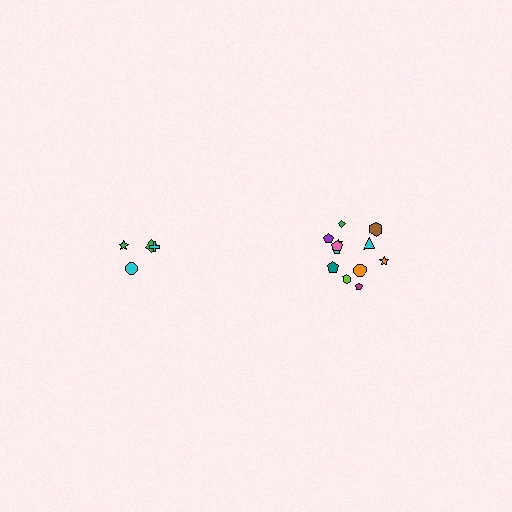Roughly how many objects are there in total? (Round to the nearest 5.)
Roughly 15 objects in total.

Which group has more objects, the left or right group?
The right group.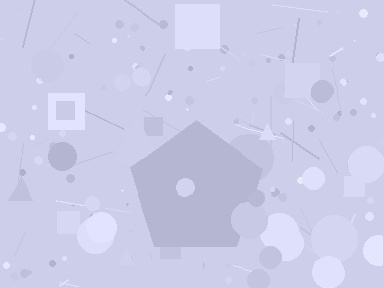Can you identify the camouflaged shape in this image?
The camouflaged shape is a pentagon.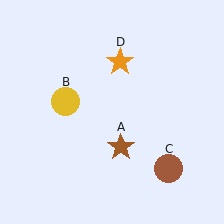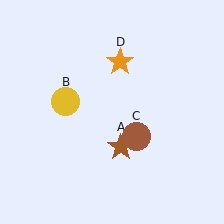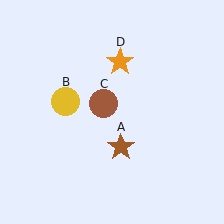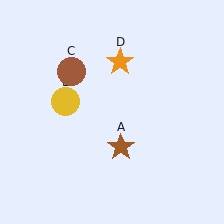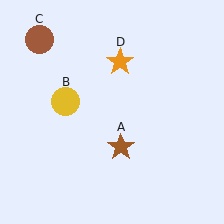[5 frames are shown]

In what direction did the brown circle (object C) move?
The brown circle (object C) moved up and to the left.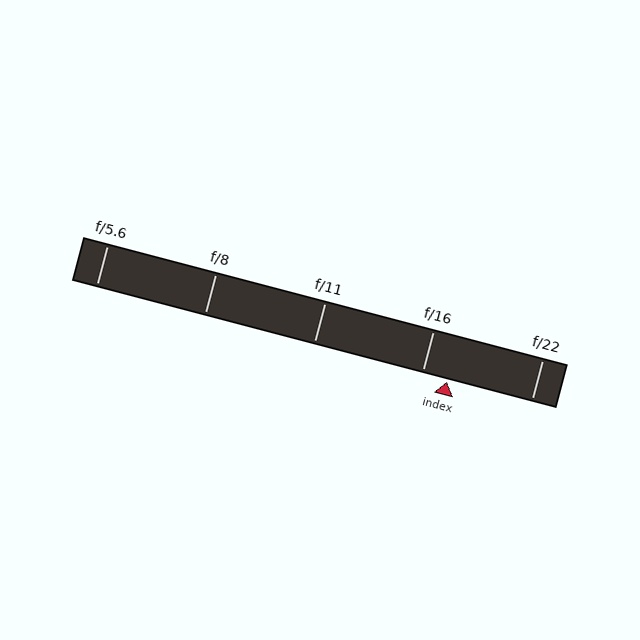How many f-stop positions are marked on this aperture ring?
There are 5 f-stop positions marked.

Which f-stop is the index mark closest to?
The index mark is closest to f/16.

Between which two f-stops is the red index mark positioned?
The index mark is between f/16 and f/22.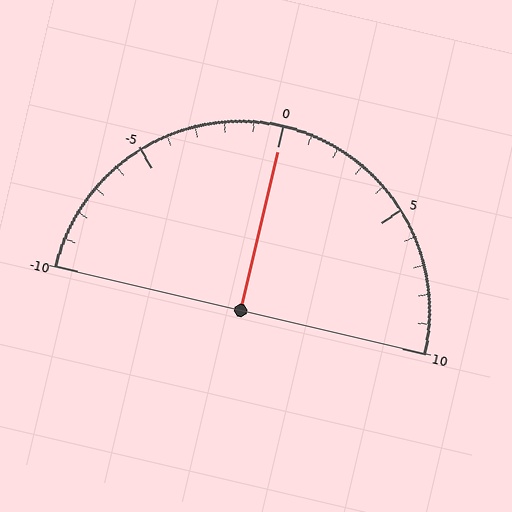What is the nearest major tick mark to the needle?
The nearest major tick mark is 0.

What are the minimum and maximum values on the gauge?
The gauge ranges from -10 to 10.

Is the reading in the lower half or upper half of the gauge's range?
The reading is in the upper half of the range (-10 to 10).